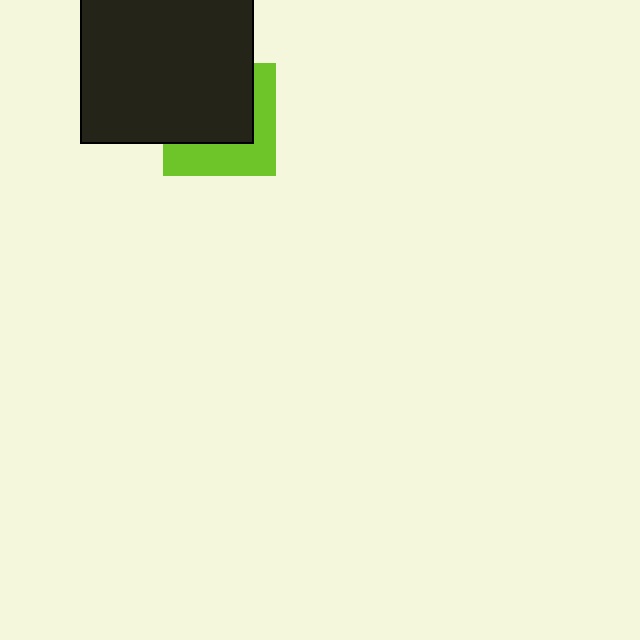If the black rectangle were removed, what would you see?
You would see the complete lime square.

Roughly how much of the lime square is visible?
A small part of it is visible (roughly 43%).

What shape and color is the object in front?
The object in front is a black rectangle.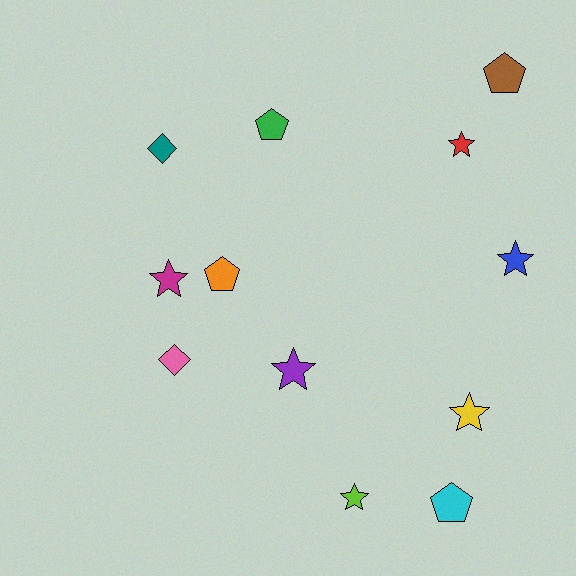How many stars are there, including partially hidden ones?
There are 6 stars.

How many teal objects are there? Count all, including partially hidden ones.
There is 1 teal object.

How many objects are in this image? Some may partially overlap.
There are 12 objects.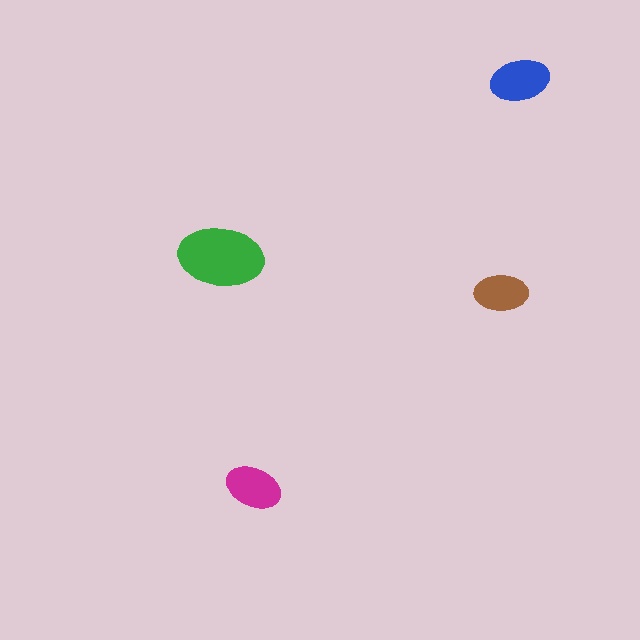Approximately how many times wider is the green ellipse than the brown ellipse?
About 1.5 times wider.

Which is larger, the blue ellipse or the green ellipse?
The green one.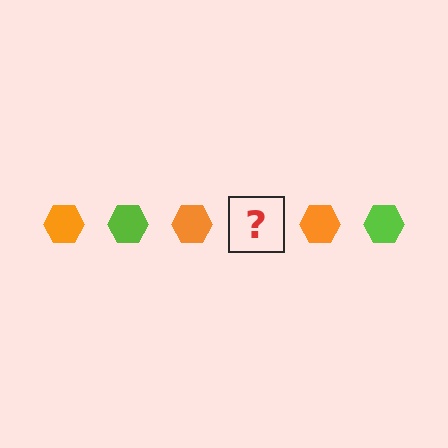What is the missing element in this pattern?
The missing element is a lime hexagon.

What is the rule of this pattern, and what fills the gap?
The rule is that the pattern cycles through orange, lime hexagons. The gap should be filled with a lime hexagon.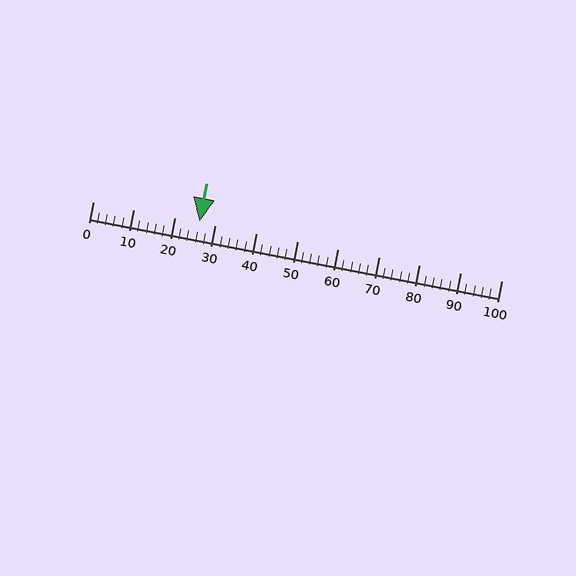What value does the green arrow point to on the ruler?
The green arrow points to approximately 26.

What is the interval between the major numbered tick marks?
The major tick marks are spaced 10 units apart.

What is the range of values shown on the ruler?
The ruler shows values from 0 to 100.